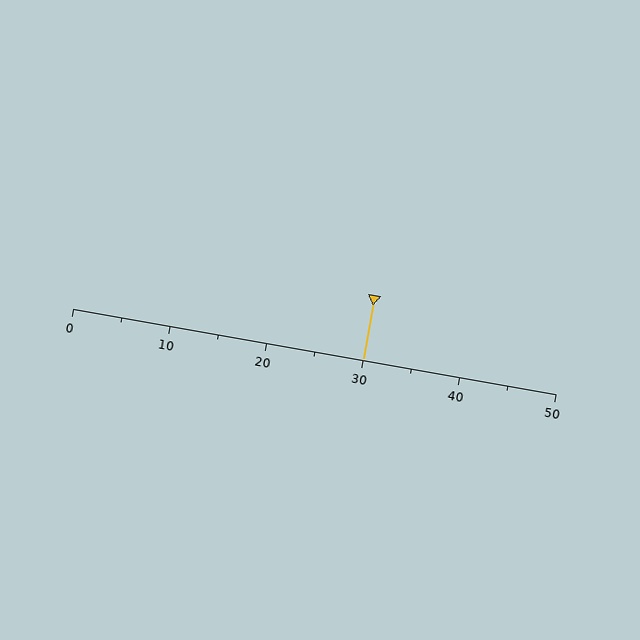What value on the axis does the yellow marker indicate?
The marker indicates approximately 30.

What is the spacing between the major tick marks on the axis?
The major ticks are spaced 10 apart.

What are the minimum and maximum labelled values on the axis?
The axis runs from 0 to 50.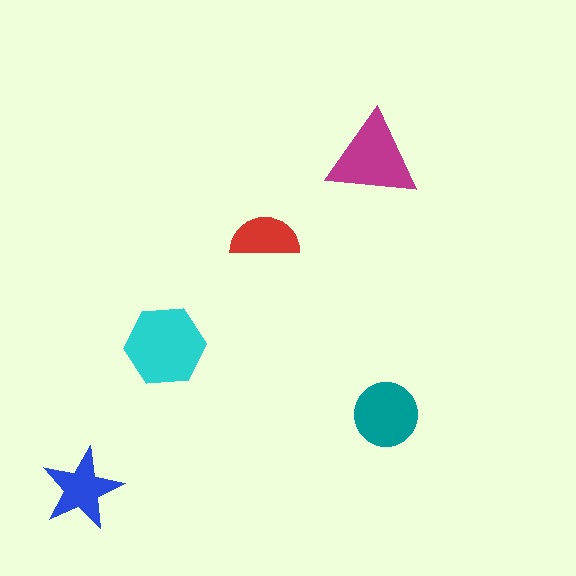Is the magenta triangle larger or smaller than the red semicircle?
Larger.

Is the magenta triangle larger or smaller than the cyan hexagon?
Smaller.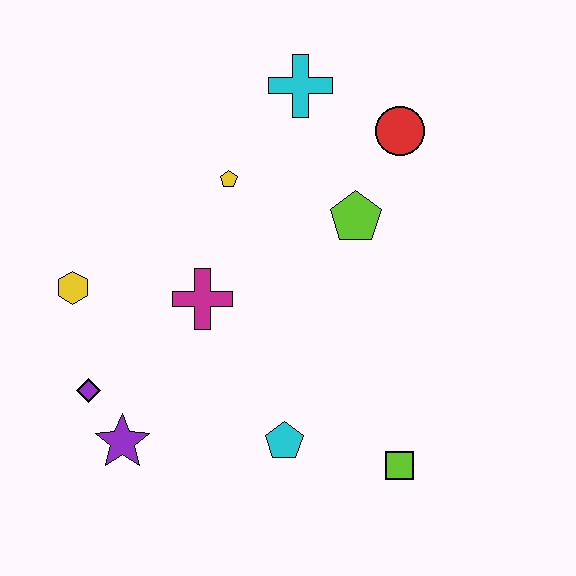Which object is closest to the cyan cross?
The red circle is closest to the cyan cross.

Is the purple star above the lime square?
Yes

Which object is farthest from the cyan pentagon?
The cyan cross is farthest from the cyan pentagon.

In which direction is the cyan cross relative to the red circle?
The cyan cross is to the left of the red circle.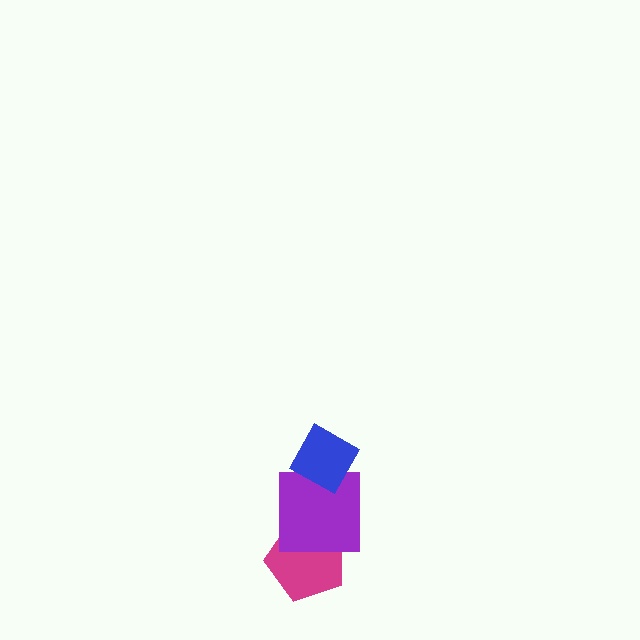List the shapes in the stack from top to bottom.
From top to bottom: the blue diamond, the purple square, the magenta pentagon.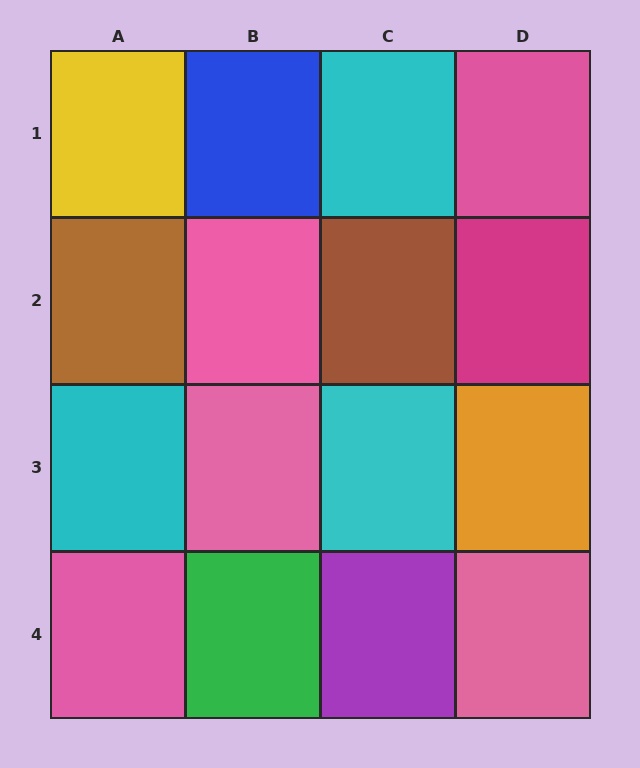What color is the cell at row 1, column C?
Cyan.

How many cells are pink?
5 cells are pink.